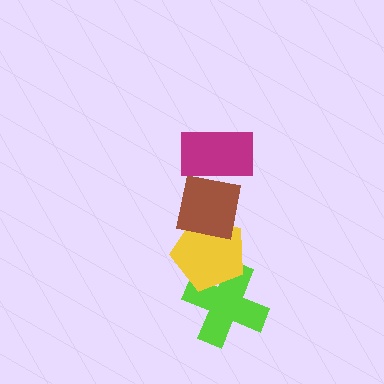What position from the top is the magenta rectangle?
The magenta rectangle is 1st from the top.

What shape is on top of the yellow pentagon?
The brown square is on top of the yellow pentagon.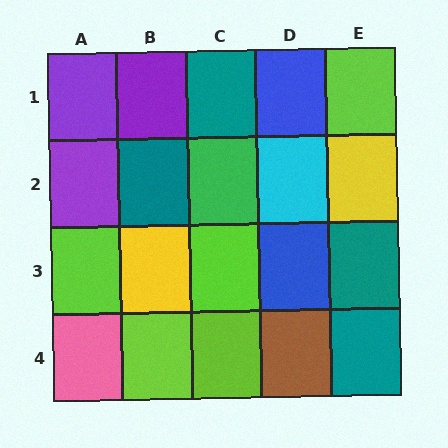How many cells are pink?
1 cell is pink.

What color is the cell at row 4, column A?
Pink.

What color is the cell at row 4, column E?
Teal.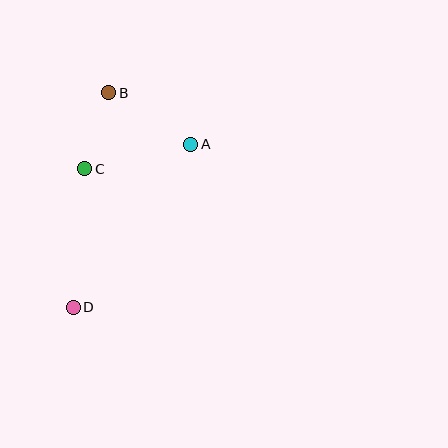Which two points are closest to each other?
Points B and C are closest to each other.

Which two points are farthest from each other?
Points B and D are farthest from each other.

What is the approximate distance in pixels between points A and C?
The distance between A and C is approximately 109 pixels.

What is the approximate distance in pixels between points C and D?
The distance between C and D is approximately 139 pixels.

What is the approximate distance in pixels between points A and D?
The distance between A and D is approximately 201 pixels.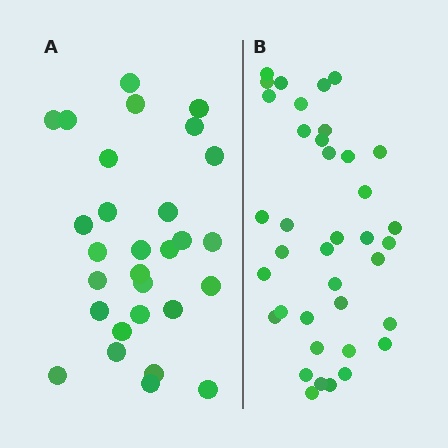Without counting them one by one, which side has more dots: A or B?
Region B (the right region) has more dots.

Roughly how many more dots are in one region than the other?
Region B has roughly 8 or so more dots than region A.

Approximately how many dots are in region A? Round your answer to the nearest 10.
About 30 dots. (The exact count is 29, which rounds to 30.)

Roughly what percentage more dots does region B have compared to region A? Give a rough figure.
About 30% more.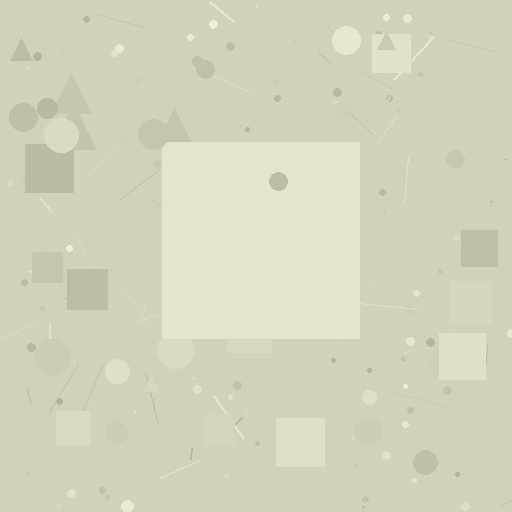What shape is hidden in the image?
A square is hidden in the image.